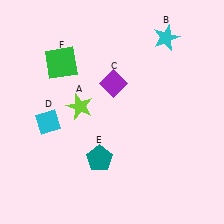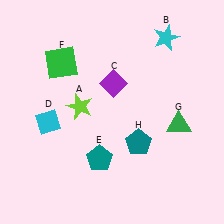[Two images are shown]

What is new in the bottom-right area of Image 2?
A teal pentagon (H) was added in the bottom-right area of Image 2.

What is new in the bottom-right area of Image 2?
A green triangle (G) was added in the bottom-right area of Image 2.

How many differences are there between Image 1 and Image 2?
There are 2 differences between the two images.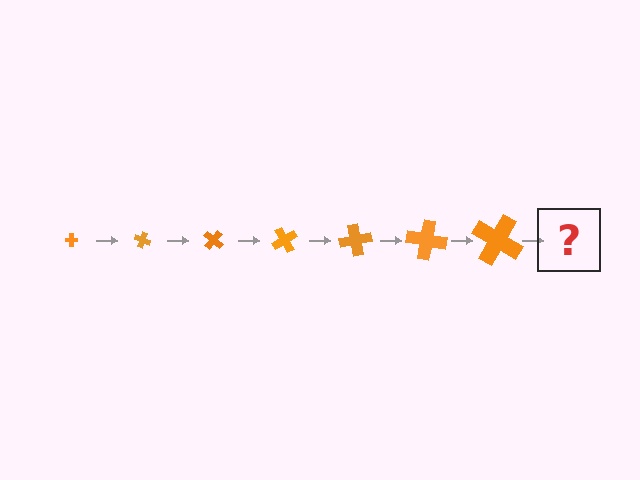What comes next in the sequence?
The next element should be a cross, larger than the previous one and rotated 140 degrees from the start.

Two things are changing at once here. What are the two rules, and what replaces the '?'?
The two rules are that the cross grows larger each step and it rotates 20 degrees each step. The '?' should be a cross, larger than the previous one and rotated 140 degrees from the start.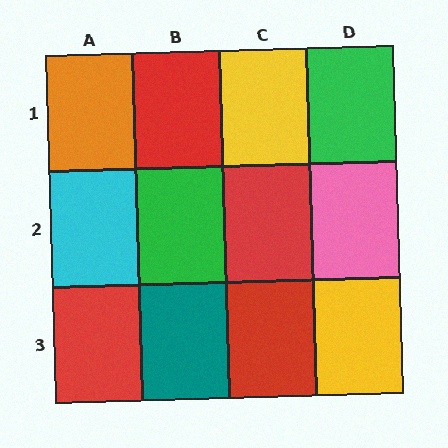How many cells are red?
4 cells are red.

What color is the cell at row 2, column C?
Red.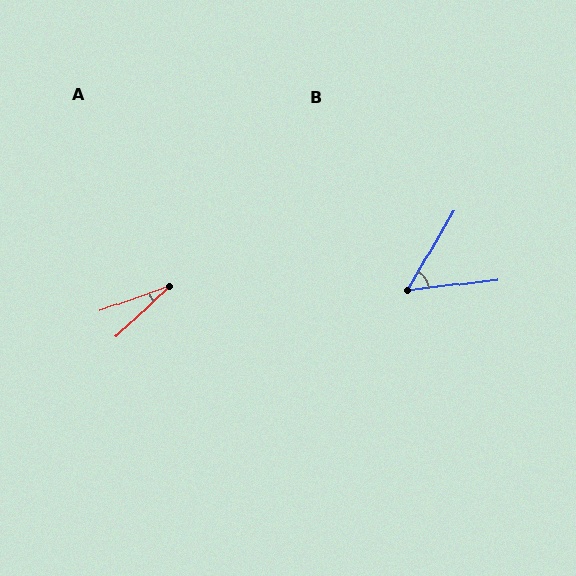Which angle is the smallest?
A, at approximately 24 degrees.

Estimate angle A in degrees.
Approximately 24 degrees.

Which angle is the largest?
B, at approximately 53 degrees.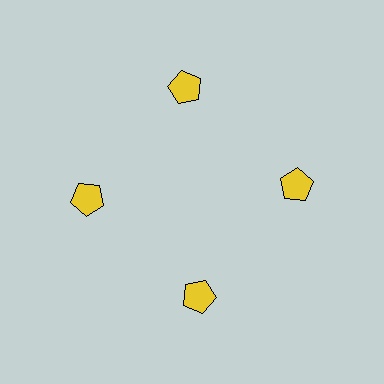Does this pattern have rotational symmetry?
Yes, this pattern has 4-fold rotational symmetry. It looks the same after rotating 90 degrees around the center.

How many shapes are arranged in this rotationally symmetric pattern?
There are 4 shapes, arranged in 4 groups of 1.